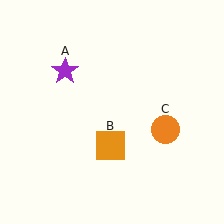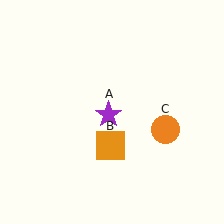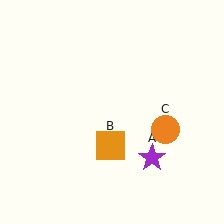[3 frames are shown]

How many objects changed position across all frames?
1 object changed position: purple star (object A).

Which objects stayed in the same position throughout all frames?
Orange square (object B) and orange circle (object C) remained stationary.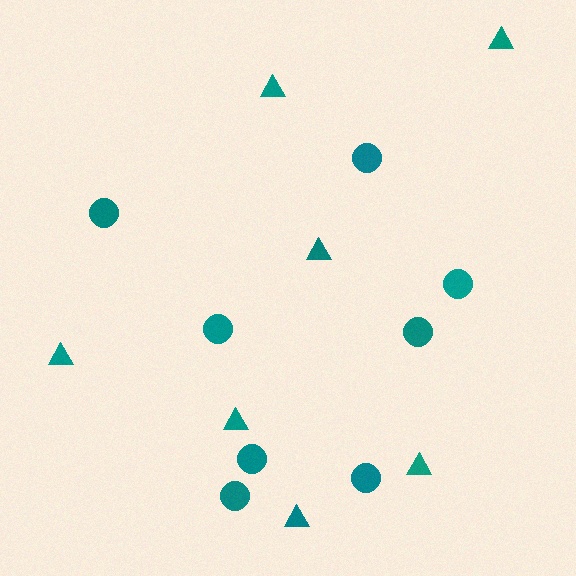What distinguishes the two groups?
There are 2 groups: one group of circles (8) and one group of triangles (7).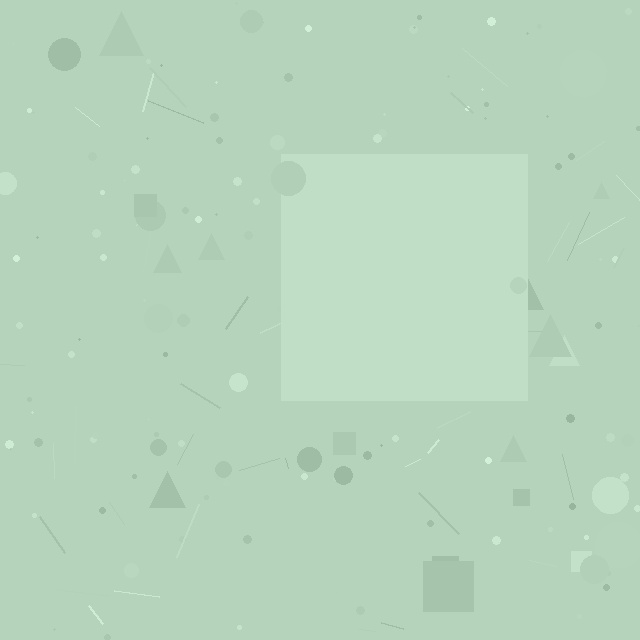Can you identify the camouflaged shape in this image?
The camouflaged shape is a square.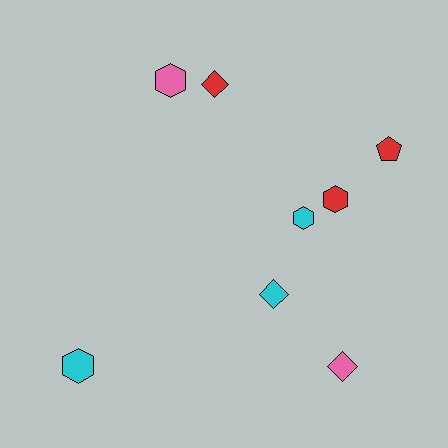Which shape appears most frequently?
Hexagon, with 4 objects.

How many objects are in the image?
There are 8 objects.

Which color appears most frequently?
Red, with 3 objects.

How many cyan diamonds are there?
There is 1 cyan diamond.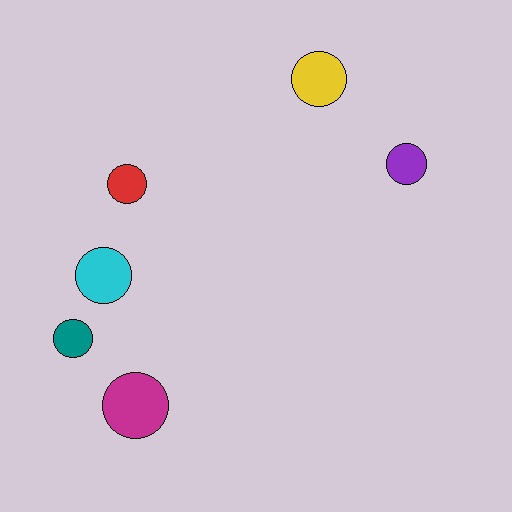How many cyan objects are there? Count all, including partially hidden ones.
There is 1 cyan object.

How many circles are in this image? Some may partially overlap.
There are 6 circles.